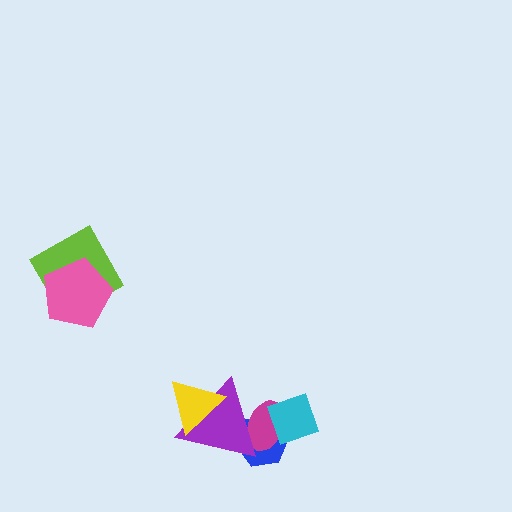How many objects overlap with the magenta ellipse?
3 objects overlap with the magenta ellipse.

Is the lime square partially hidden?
Yes, it is partially covered by another shape.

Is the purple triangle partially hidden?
Yes, it is partially covered by another shape.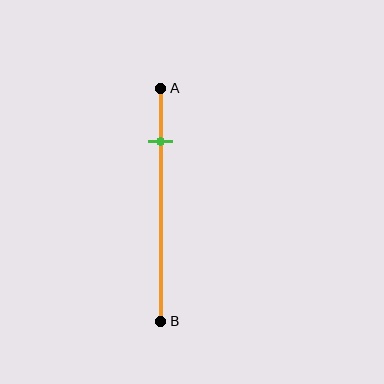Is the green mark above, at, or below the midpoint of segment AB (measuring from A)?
The green mark is above the midpoint of segment AB.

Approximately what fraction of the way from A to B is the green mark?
The green mark is approximately 25% of the way from A to B.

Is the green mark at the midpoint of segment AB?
No, the mark is at about 25% from A, not at the 50% midpoint.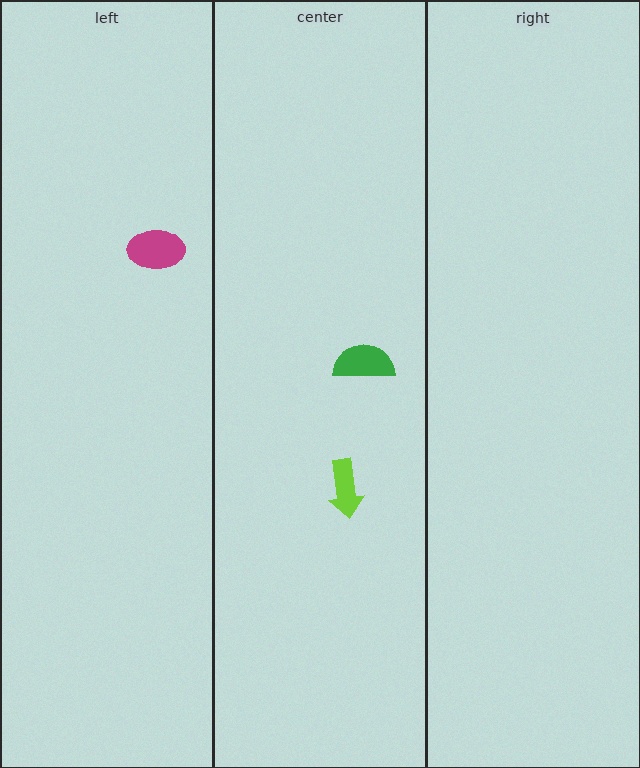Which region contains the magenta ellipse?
The left region.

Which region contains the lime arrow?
The center region.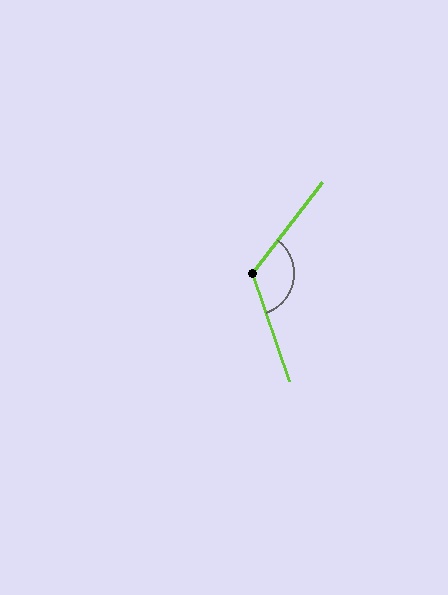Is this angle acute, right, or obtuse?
It is obtuse.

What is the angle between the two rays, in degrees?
Approximately 123 degrees.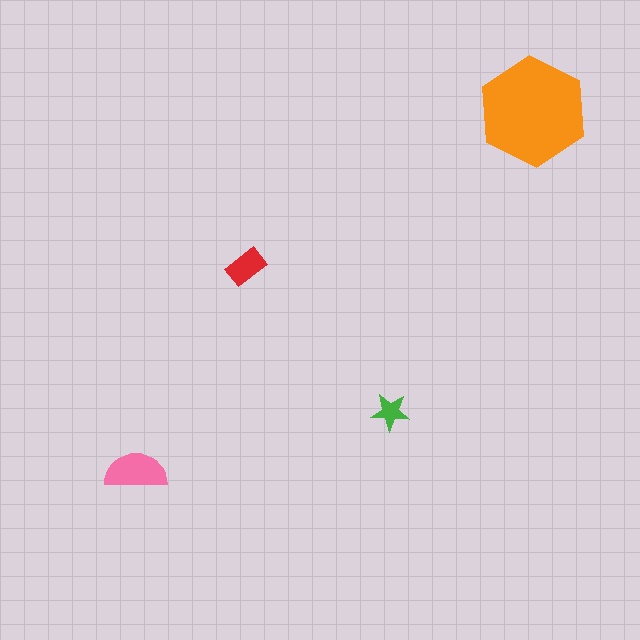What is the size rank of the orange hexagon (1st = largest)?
1st.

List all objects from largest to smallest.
The orange hexagon, the pink semicircle, the red rectangle, the green star.